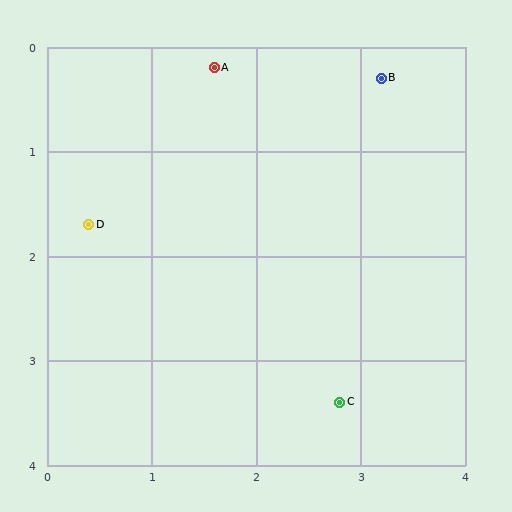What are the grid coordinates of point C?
Point C is at approximately (2.8, 3.4).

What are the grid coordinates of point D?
Point D is at approximately (0.4, 1.7).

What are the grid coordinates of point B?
Point B is at approximately (3.2, 0.3).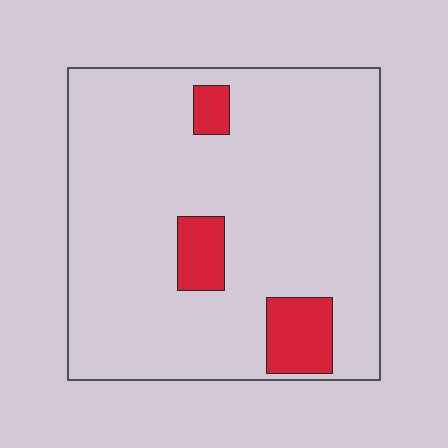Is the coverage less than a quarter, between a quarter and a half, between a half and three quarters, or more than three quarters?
Less than a quarter.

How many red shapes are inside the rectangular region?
3.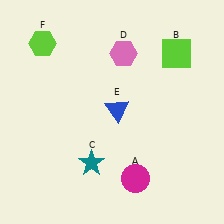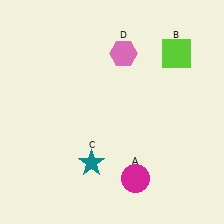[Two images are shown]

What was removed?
The blue triangle (E), the lime hexagon (F) were removed in Image 2.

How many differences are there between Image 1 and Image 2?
There are 2 differences between the two images.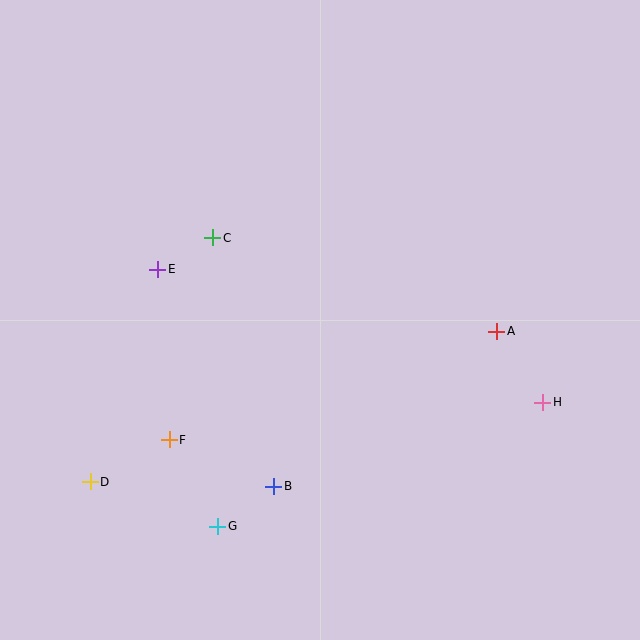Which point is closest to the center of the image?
Point C at (213, 238) is closest to the center.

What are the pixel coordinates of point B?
Point B is at (274, 486).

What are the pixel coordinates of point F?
Point F is at (169, 440).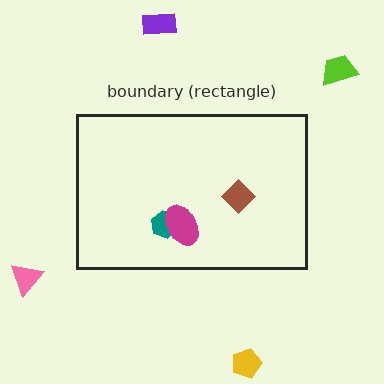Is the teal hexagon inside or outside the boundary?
Inside.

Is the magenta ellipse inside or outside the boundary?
Inside.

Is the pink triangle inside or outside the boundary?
Outside.